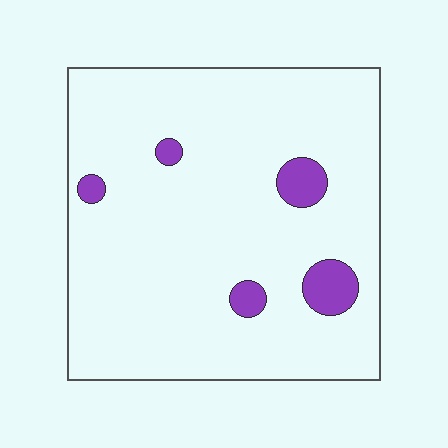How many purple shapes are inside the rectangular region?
5.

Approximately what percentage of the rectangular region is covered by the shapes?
Approximately 5%.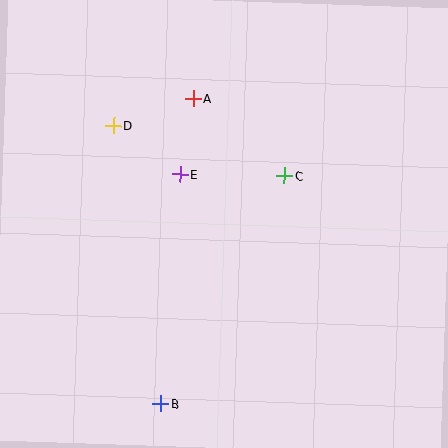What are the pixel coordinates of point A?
Point A is at (194, 98).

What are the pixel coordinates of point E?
Point E is at (180, 174).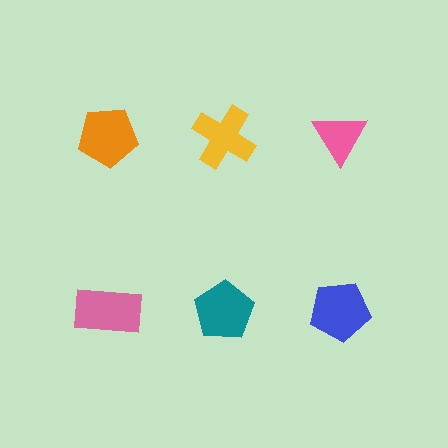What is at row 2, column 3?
A blue pentagon.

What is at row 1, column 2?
A yellow cross.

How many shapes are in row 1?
3 shapes.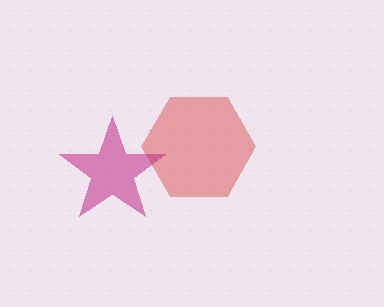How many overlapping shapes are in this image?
There are 2 overlapping shapes in the image.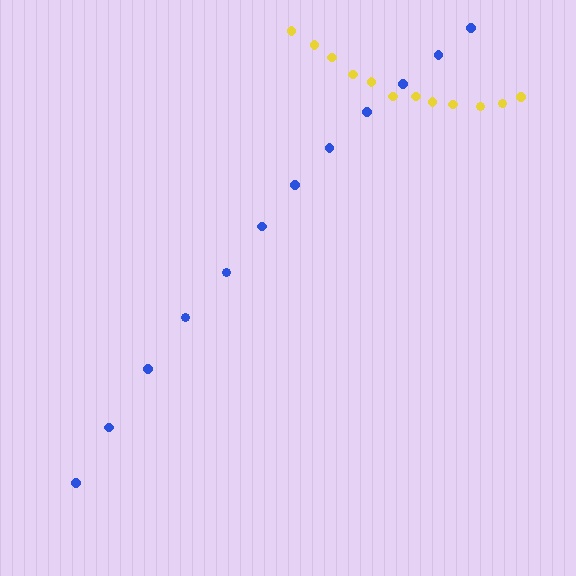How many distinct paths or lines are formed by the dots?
There are 2 distinct paths.